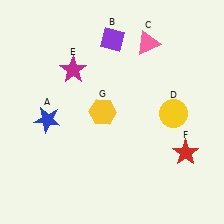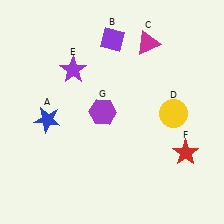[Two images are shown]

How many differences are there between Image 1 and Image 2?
There are 3 differences between the two images.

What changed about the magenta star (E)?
In Image 1, E is magenta. In Image 2, it changed to purple.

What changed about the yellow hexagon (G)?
In Image 1, G is yellow. In Image 2, it changed to purple.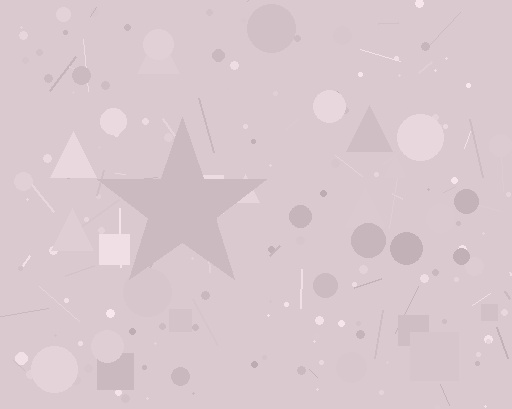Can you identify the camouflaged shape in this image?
The camouflaged shape is a star.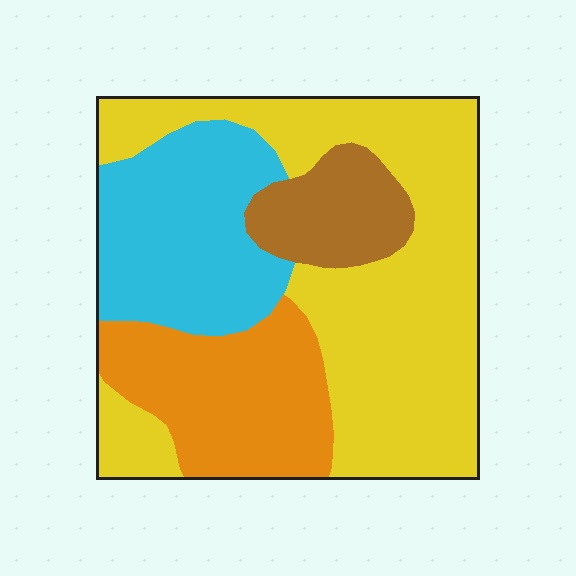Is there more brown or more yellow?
Yellow.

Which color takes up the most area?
Yellow, at roughly 45%.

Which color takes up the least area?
Brown, at roughly 10%.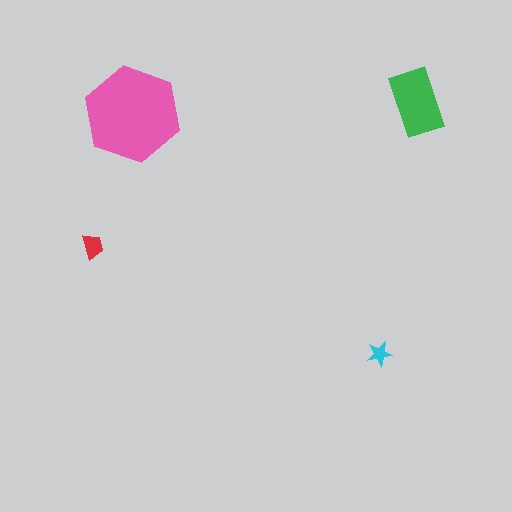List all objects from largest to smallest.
The pink hexagon, the green rectangle, the red trapezoid, the cyan star.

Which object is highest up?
The green rectangle is topmost.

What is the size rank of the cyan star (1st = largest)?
4th.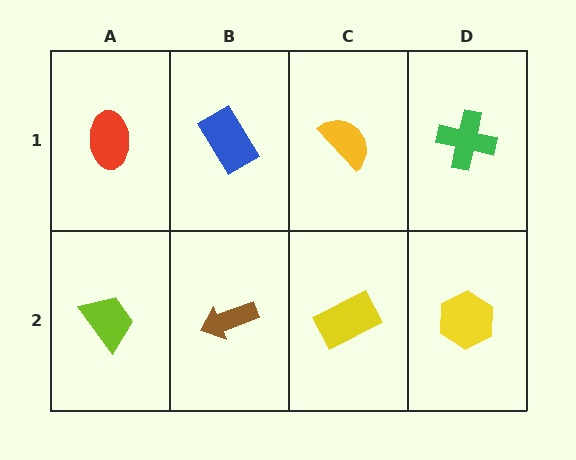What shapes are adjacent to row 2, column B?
A blue rectangle (row 1, column B), a lime trapezoid (row 2, column A), a yellow rectangle (row 2, column C).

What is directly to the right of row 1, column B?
A yellow semicircle.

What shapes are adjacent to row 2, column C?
A yellow semicircle (row 1, column C), a brown arrow (row 2, column B), a yellow hexagon (row 2, column D).